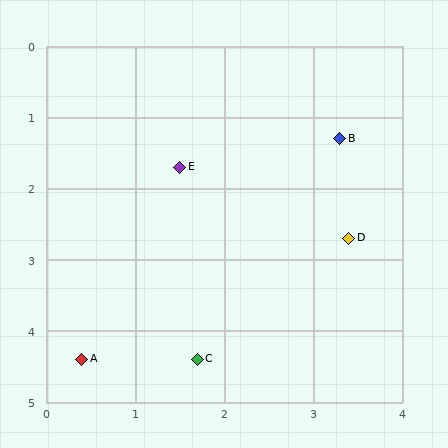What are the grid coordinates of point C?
Point C is at approximately (1.7, 4.4).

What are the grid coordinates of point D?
Point D is at approximately (3.4, 2.7).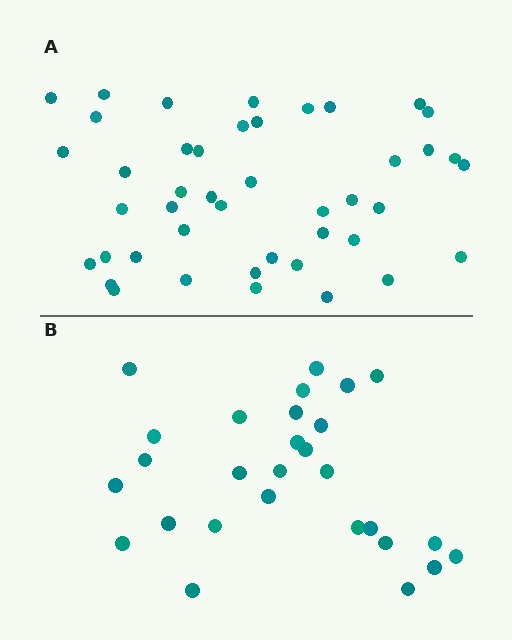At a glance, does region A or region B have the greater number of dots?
Region A (the top region) has more dots.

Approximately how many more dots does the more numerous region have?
Region A has approximately 15 more dots than region B.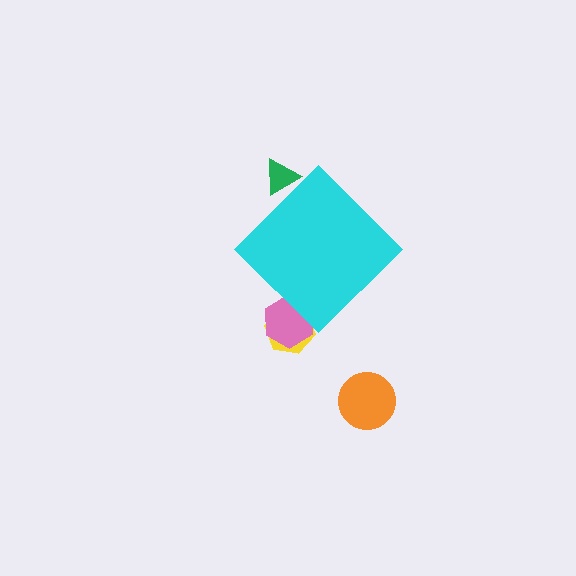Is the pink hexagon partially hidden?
Yes, the pink hexagon is partially hidden behind the cyan diamond.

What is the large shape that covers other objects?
A cyan diamond.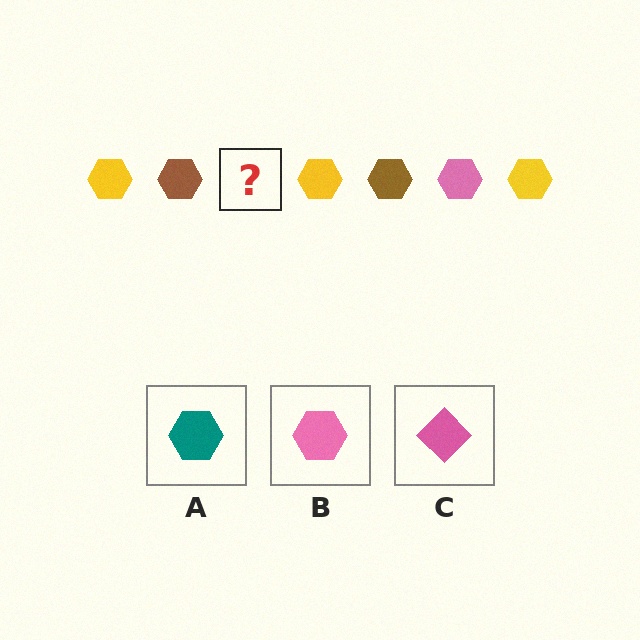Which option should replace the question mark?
Option B.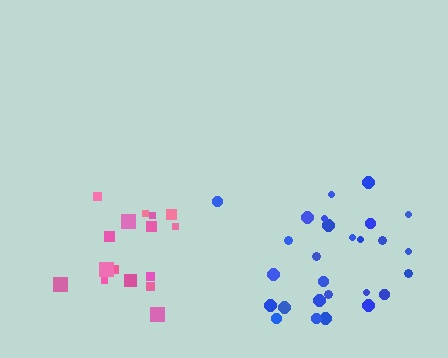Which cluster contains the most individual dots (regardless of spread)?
Blue (28).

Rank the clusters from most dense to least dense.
blue, pink.